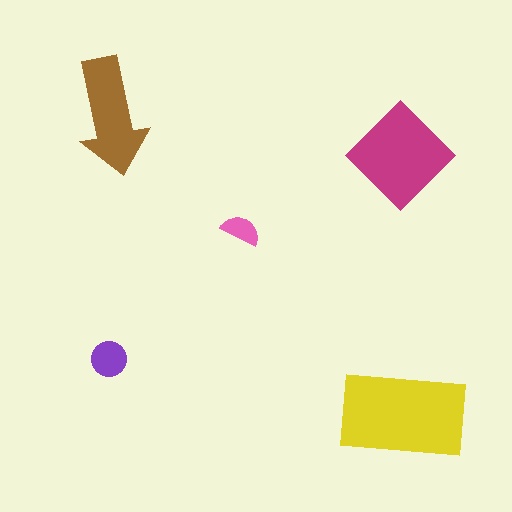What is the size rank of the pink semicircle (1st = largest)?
5th.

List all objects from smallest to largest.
The pink semicircle, the purple circle, the brown arrow, the magenta diamond, the yellow rectangle.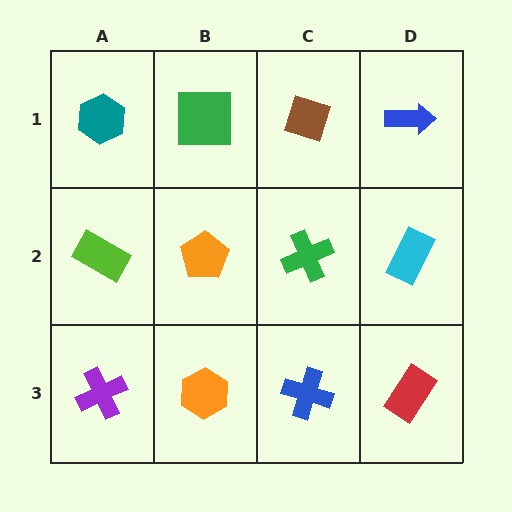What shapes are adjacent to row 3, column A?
A lime rectangle (row 2, column A), an orange hexagon (row 3, column B).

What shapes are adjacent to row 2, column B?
A green square (row 1, column B), an orange hexagon (row 3, column B), a lime rectangle (row 2, column A), a green cross (row 2, column C).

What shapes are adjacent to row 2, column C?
A brown diamond (row 1, column C), a blue cross (row 3, column C), an orange pentagon (row 2, column B), a cyan rectangle (row 2, column D).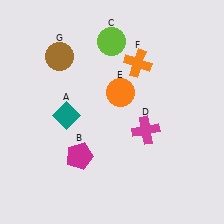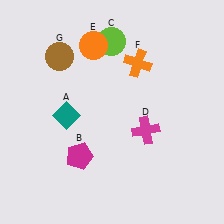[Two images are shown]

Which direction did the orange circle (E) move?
The orange circle (E) moved up.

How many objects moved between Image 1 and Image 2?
1 object moved between the two images.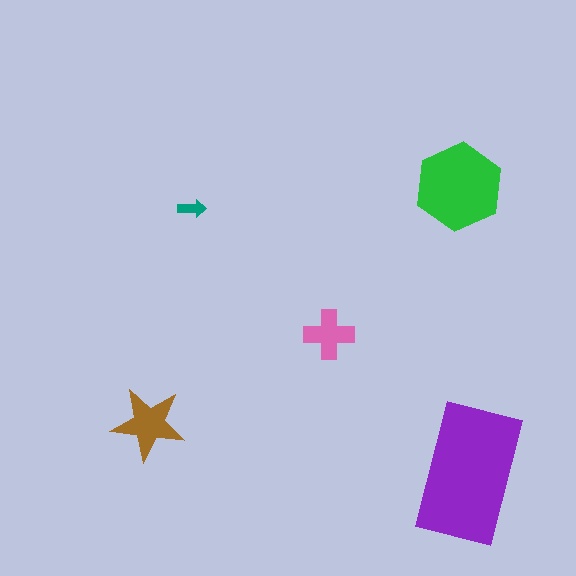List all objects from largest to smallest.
The purple rectangle, the green hexagon, the brown star, the pink cross, the teal arrow.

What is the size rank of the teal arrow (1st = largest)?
5th.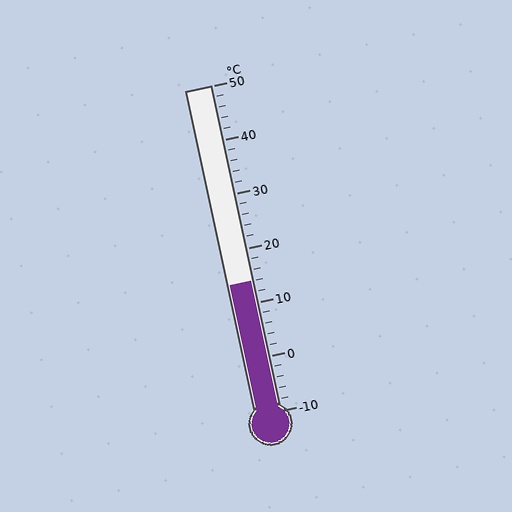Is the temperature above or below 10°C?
The temperature is above 10°C.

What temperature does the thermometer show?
The thermometer shows approximately 14°C.